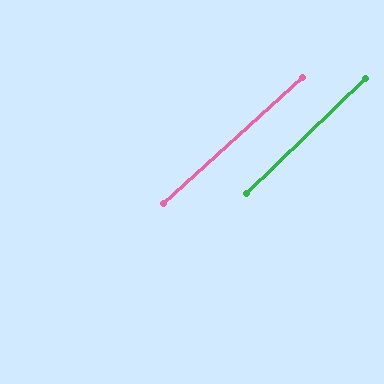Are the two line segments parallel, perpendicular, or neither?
Parallel — their directions differ by only 1.5°.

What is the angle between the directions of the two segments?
Approximately 2 degrees.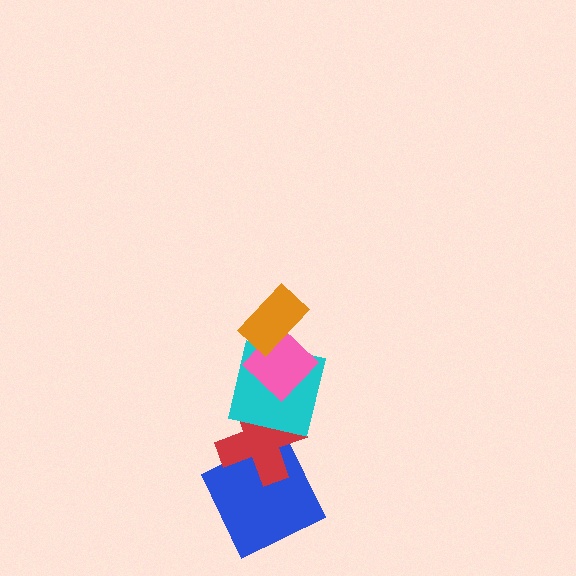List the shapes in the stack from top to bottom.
From top to bottom: the orange rectangle, the pink diamond, the cyan square, the red cross, the blue square.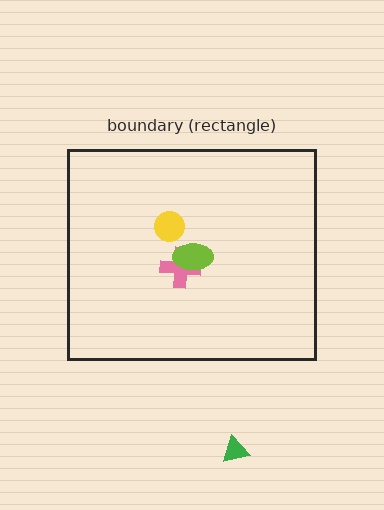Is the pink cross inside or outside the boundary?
Inside.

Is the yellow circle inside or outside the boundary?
Inside.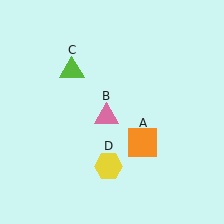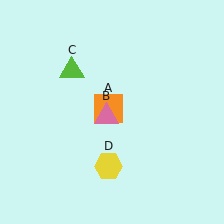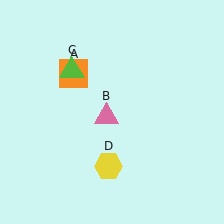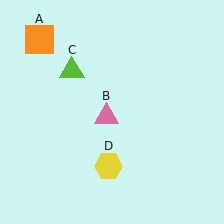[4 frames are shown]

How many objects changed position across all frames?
1 object changed position: orange square (object A).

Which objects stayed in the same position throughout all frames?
Pink triangle (object B) and lime triangle (object C) and yellow hexagon (object D) remained stationary.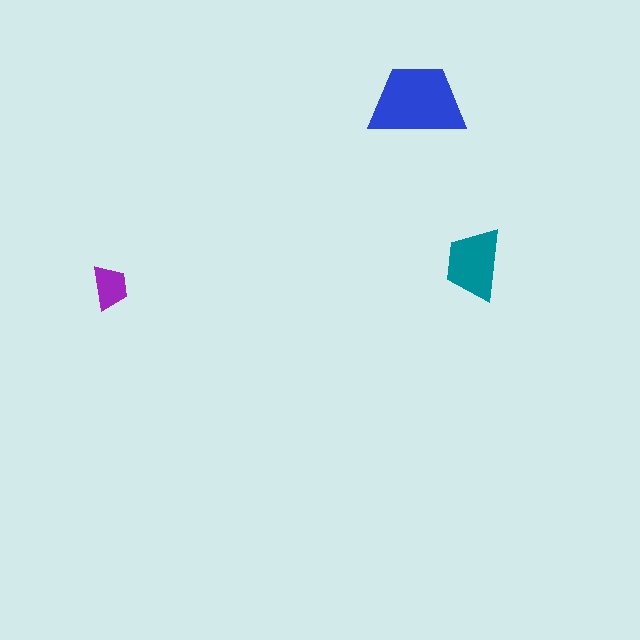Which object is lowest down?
The purple trapezoid is bottommost.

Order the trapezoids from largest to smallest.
the blue one, the teal one, the purple one.